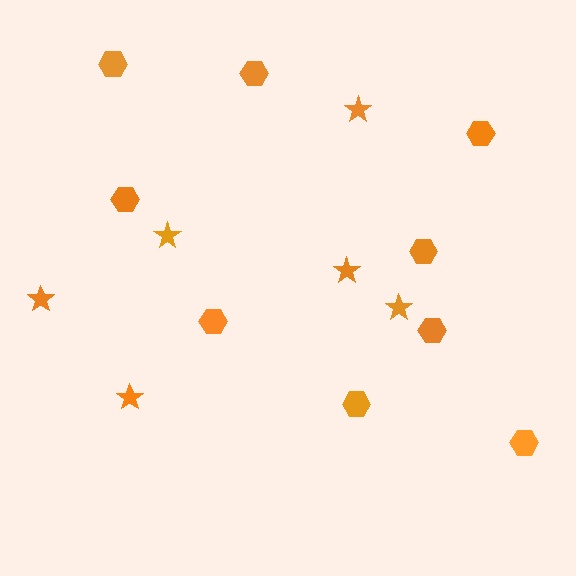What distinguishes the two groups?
There are 2 groups: one group of stars (6) and one group of hexagons (9).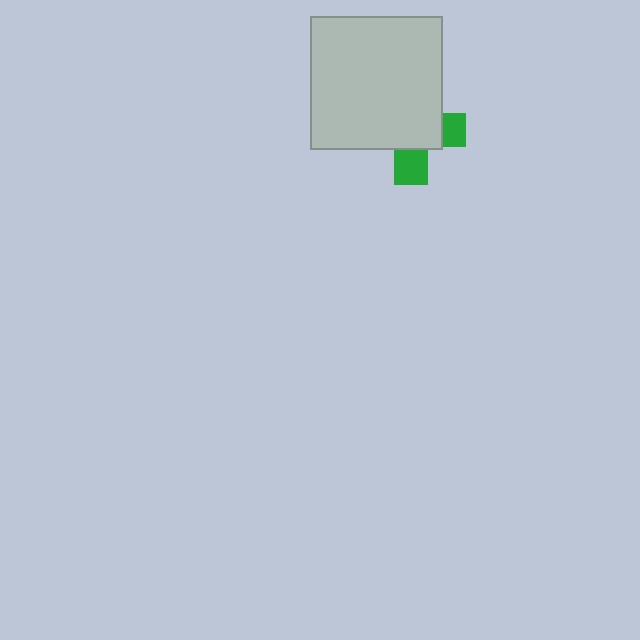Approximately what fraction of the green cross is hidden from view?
Roughly 69% of the green cross is hidden behind the light gray square.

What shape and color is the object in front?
The object in front is a light gray square.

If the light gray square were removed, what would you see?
You would see the complete green cross.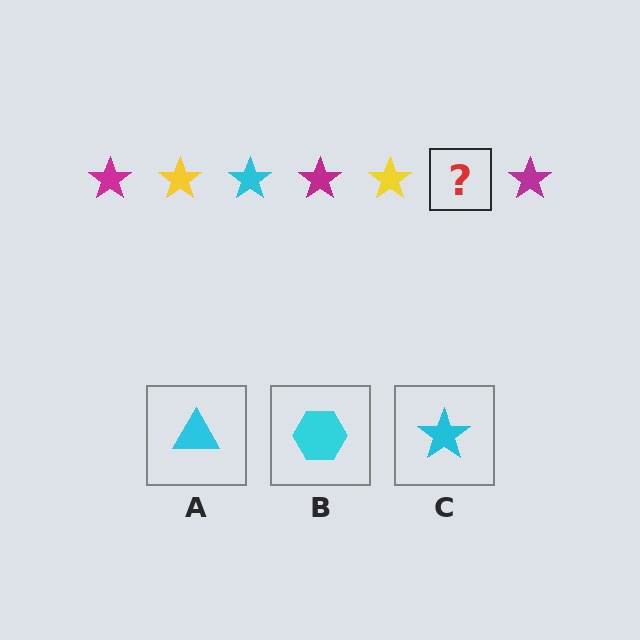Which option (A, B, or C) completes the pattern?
C.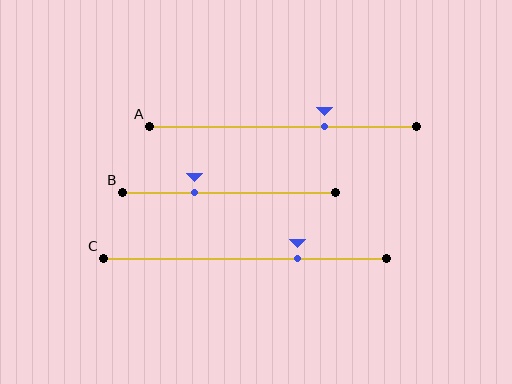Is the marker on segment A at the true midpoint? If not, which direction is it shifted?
No, the marker on segment A is shifted to the right by about 16% of the segment length.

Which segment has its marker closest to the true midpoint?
Segment A has its marker closest to the true midpoint.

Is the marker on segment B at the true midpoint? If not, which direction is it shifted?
No, the marker on segment B is shifted to the left by about 16% of the segment length.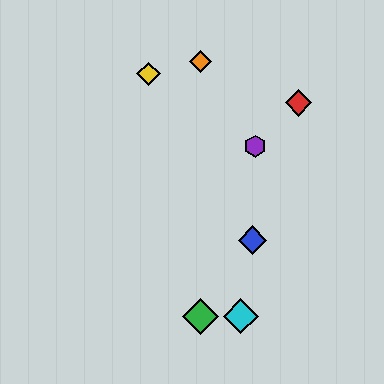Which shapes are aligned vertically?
The green diamond, the orange diamond are aligned vertically.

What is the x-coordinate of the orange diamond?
The orange diamond is at x≈200.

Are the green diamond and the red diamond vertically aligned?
No, the green diamond is at x≈200 and the red diamond is at x≈298.